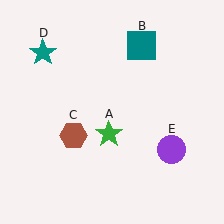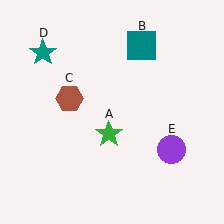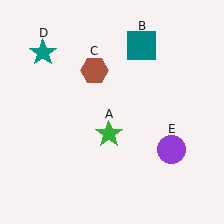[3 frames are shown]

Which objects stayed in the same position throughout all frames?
Green star (object A) and teal square (object B) and teal star (object D) and purple circle (object E) remained stationary.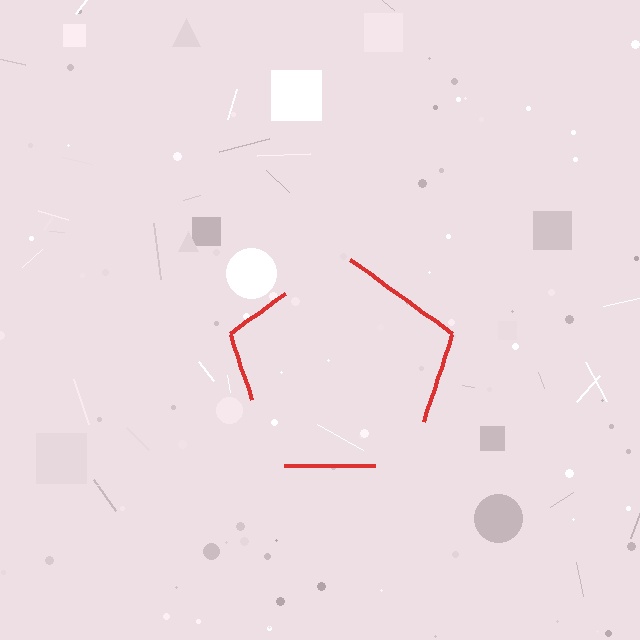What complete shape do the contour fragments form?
The contour fragments form a pentagon.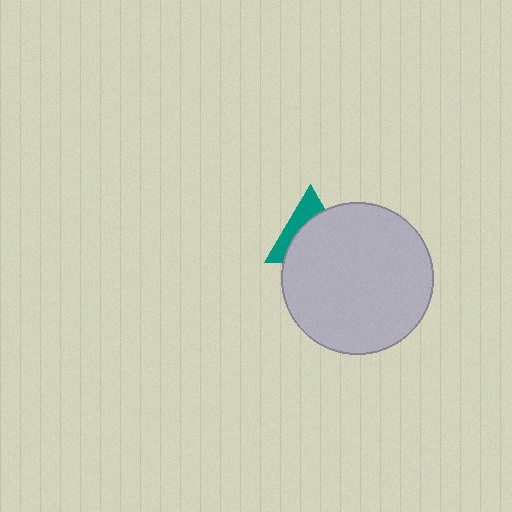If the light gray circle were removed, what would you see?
You would see the complete teal triangle.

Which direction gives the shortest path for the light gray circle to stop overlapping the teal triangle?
Moving toward the lower-right gives the shortest separation.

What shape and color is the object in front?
The object in front is a light gray circle.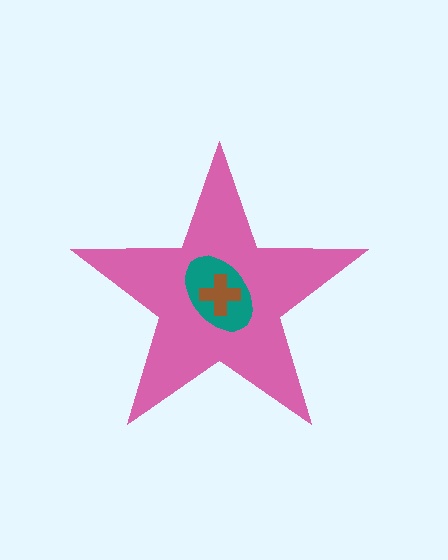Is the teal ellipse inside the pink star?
Yes.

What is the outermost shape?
The pink star.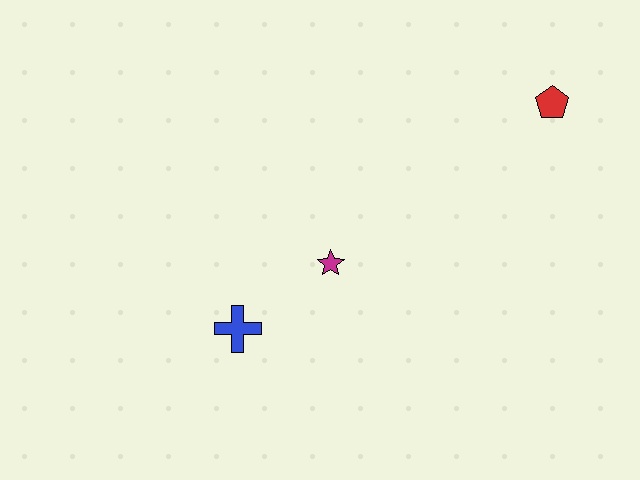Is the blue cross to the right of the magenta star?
No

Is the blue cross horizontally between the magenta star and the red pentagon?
No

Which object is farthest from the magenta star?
The red pentagon is farthest from the magenta star.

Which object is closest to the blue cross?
The magenta star is closest to the blue cross.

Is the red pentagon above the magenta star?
Yes